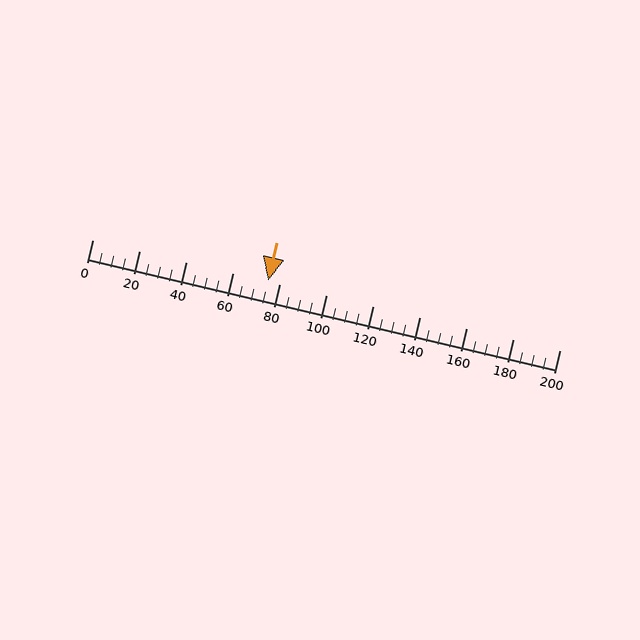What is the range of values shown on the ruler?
The ruler shows values from 0 to 200.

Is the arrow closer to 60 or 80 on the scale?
The arrow is closer to 80.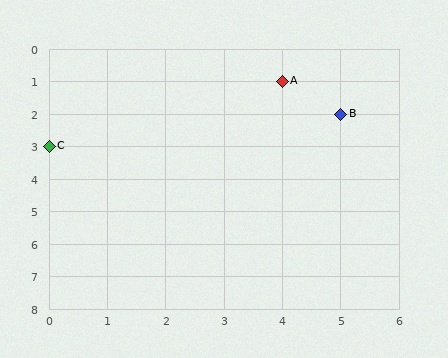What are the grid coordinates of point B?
Point B is at grid coordinates (5, 2).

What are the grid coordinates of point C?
Point C is at grid coordinates (0, 3).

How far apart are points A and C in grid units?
Points A and C are 4 columns and 2 rows apart (about 4.5 grid units diagonally).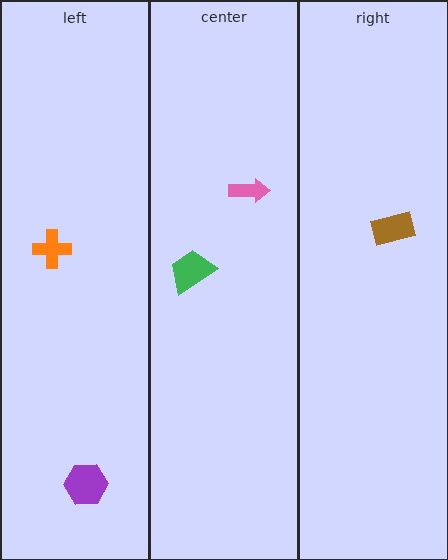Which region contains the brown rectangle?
The right region.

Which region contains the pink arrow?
The center region.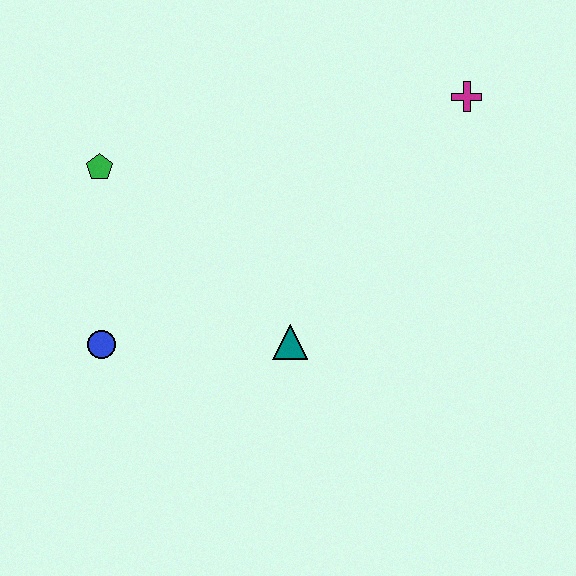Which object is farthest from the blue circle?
The magenta cross is farthest from the blue circle.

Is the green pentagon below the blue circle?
No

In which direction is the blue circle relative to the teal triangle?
The blue circle is to the left of the teal triangle.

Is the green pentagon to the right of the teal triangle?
No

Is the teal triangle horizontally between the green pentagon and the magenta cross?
Yes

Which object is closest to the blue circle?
The green pentagon is closest to the blue circle.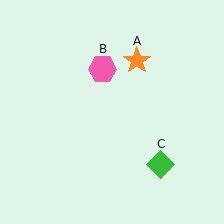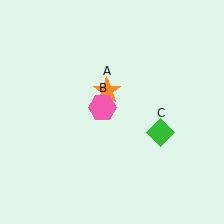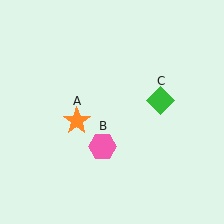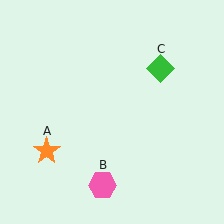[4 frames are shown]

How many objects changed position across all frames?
3 objects changed position: orange star (object A), pink hexagon (object B), green diamond (object C).